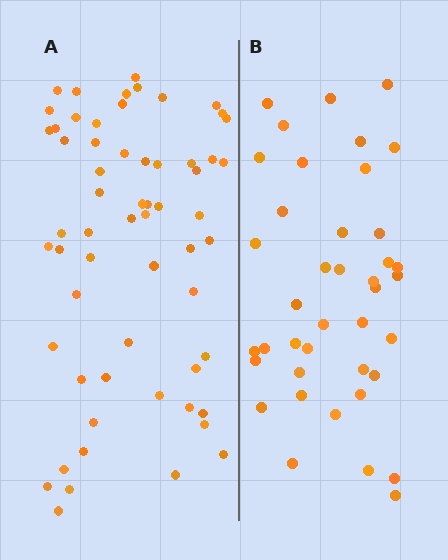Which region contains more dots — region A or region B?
Region A (the left region) has more dots.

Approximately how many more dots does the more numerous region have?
Region A has approximately 20 more dots than region B.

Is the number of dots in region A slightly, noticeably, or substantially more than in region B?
Region A has substantially more. The ratio is roughly 1.5 to 1.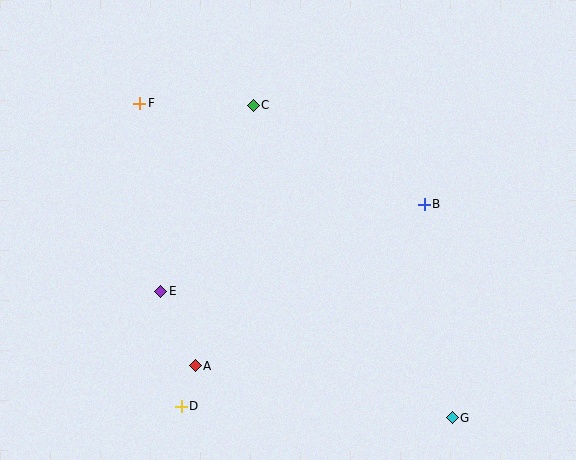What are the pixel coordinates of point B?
Point B is at (424, 204).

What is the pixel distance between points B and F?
The distance between B and F is 302 pixels.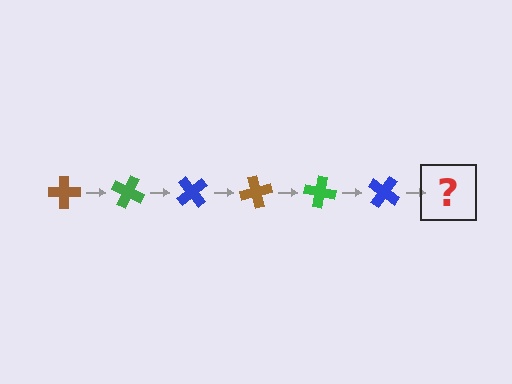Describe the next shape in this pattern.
It should be a brown cross, rotated 150 degrees from the start.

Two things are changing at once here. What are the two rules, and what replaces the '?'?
The two rules are that it rotates 25 degrees each step and the color cycles through brown, green, and blue. The '?' should be a brown cross, rotated 150 degrees from the start.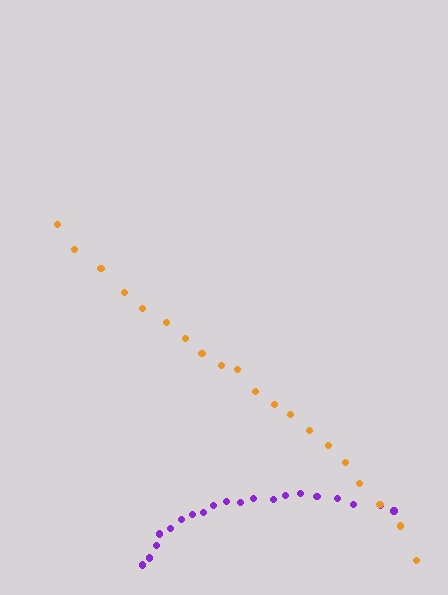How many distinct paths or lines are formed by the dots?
There are 2 distinct paths.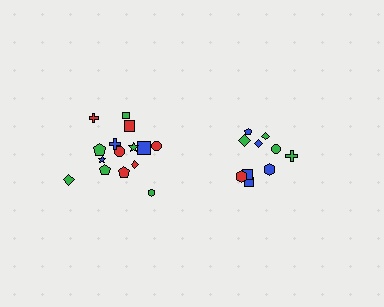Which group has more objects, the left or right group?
The left group.